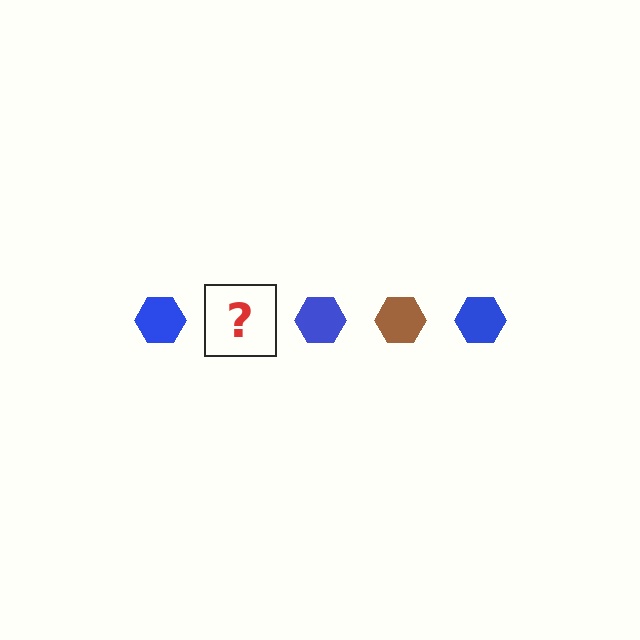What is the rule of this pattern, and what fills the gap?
The rule is that the pattern cycles through blue, brown hexagons. The gap should be filled with a brown hexagon.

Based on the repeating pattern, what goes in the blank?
The blank should be a brown hexagon.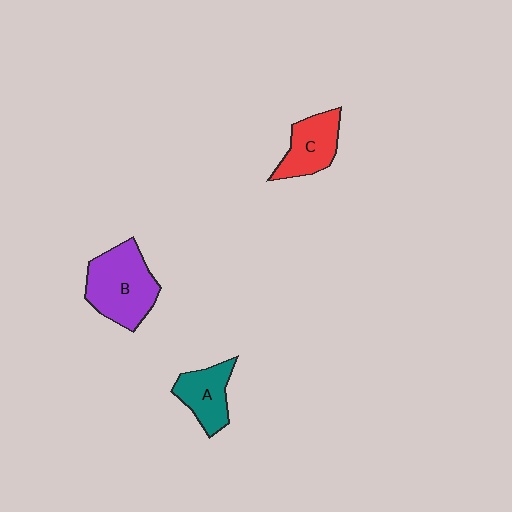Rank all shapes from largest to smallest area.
From largest to smallest: B (purple), C (red), A (teal).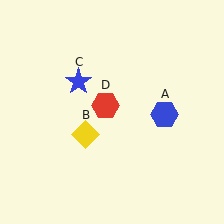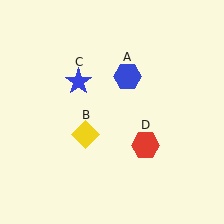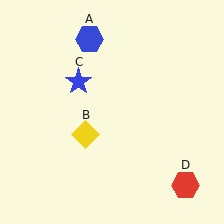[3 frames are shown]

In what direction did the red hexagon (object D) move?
The red hexagon (object D) moved down and to the right.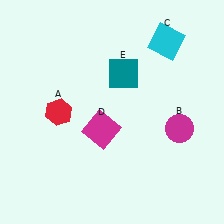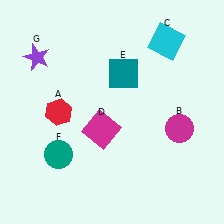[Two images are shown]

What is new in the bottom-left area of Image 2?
A teal circle (F) was added in the bottom-left area of Image 2.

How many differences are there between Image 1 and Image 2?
There are 2 differences between the two images.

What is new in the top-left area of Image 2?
A purple star (G) was added in the top-left area of Image 2.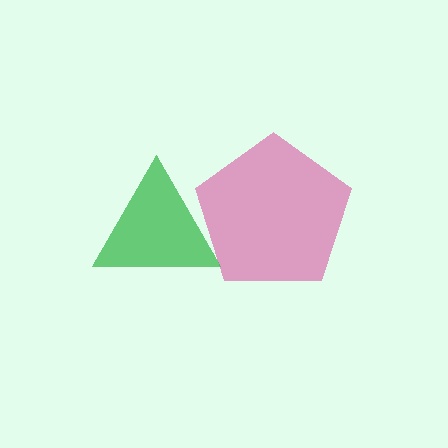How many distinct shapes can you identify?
There are 2 distinct shapes: a pink pentagon, a green triangle.